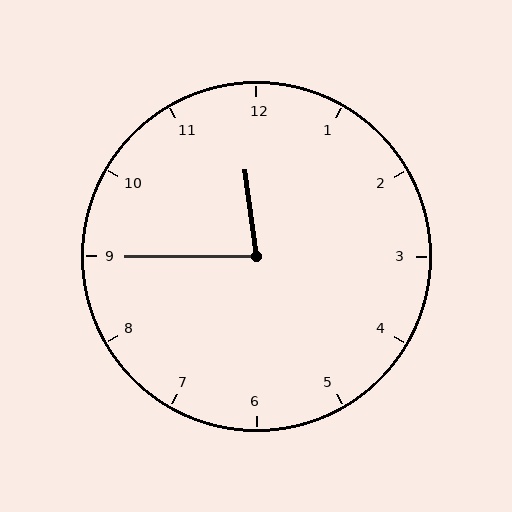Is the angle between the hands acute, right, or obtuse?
It is acute.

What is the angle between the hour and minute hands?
Approximately 82 degrees.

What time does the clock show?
11:45.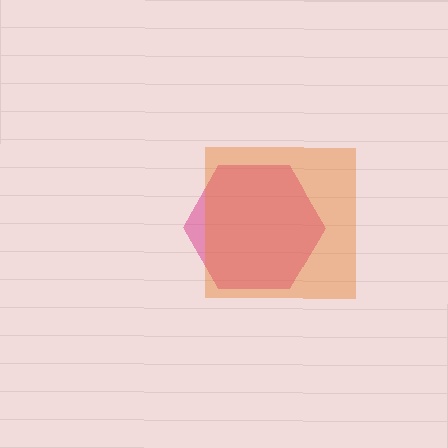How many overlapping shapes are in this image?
There are 2 overlapping shapes in the image.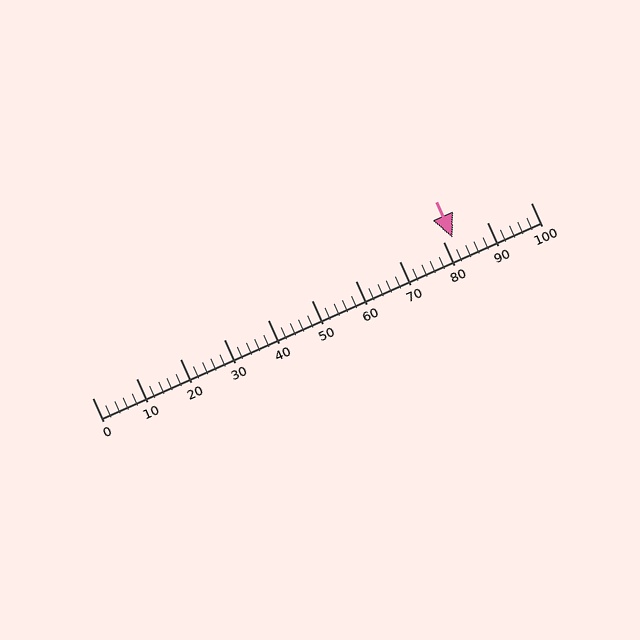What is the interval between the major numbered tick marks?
The major tick marks are spaced 10 units apart.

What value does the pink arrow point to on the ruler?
The pink arrow points to approximately 82.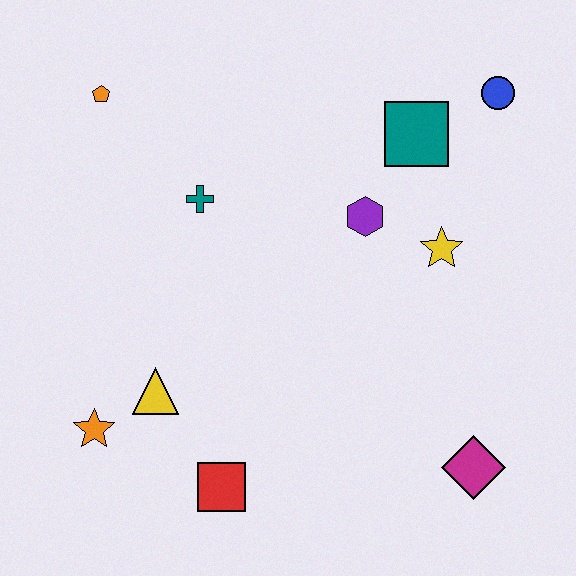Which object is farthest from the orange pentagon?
The magenta diamond is farthest from the orange pentagon.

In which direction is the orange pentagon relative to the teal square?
The orange pentagon is to the left of the teal square.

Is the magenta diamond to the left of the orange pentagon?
No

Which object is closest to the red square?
The yellow triangle is closest to the red square.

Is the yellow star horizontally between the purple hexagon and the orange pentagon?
No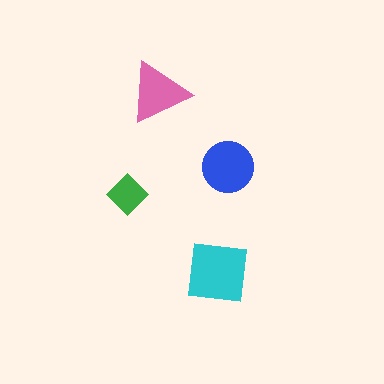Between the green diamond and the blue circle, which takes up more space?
The blue circle.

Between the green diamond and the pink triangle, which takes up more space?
The pink triangle.